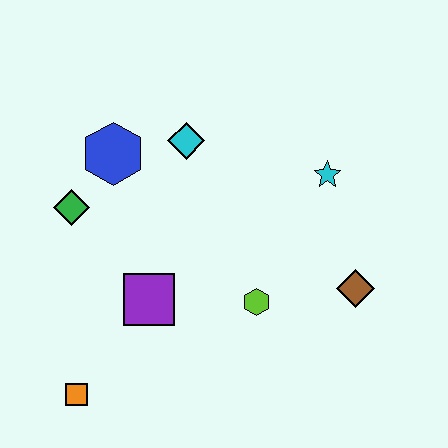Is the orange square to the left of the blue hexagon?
Yes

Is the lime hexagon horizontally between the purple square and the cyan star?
Yes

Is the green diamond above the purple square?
Yes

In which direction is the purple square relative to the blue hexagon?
The purple square is below the blue hexagon.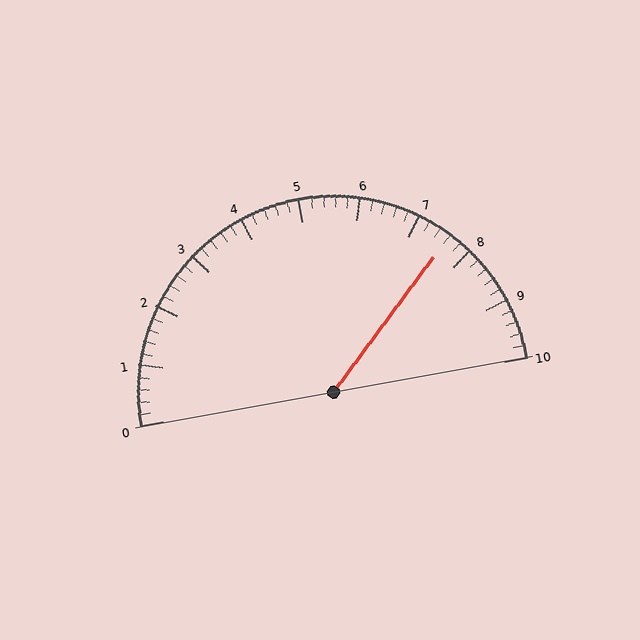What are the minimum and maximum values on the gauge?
The gauge ranges from 0 to 10.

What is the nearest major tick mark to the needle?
The nearest major tick mark is 8.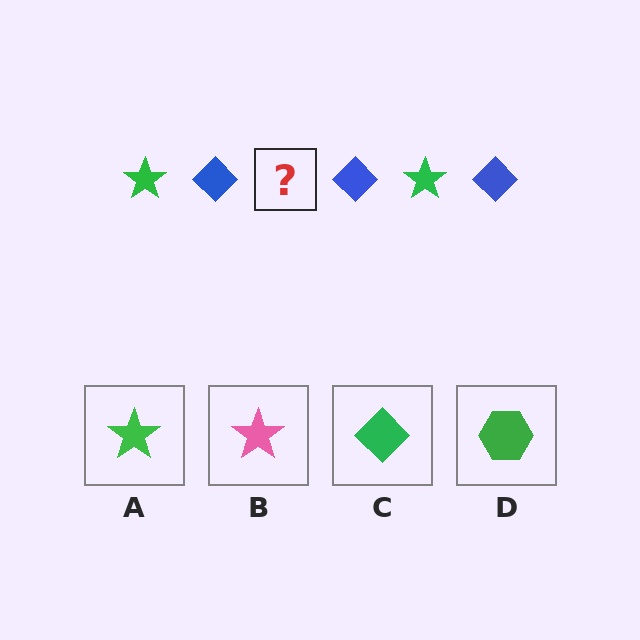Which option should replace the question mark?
Option A.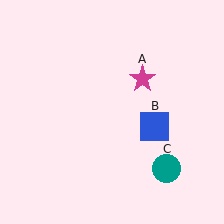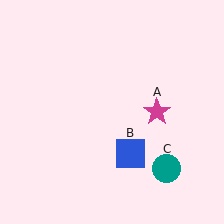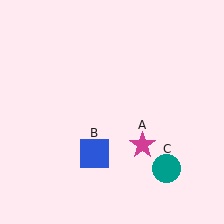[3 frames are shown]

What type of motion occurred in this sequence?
The magenta star (object A), blue square (object B) rotated clockwise around the center of the scene.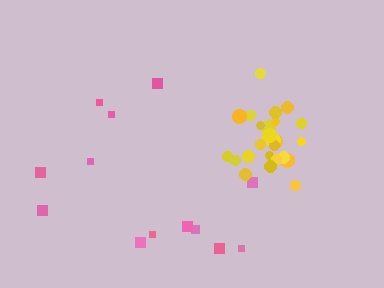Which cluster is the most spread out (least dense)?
Pink.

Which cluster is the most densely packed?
Yellow.